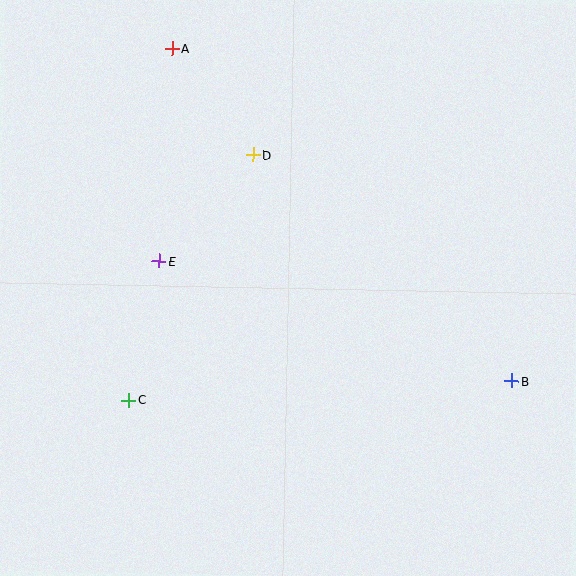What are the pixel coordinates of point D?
Point D is at (253, 155).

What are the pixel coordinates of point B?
Point B is at (512, 381).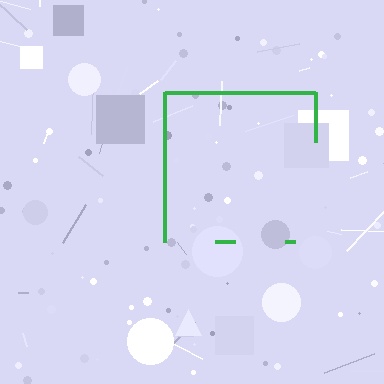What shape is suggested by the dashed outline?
The dashed outline suggests a square.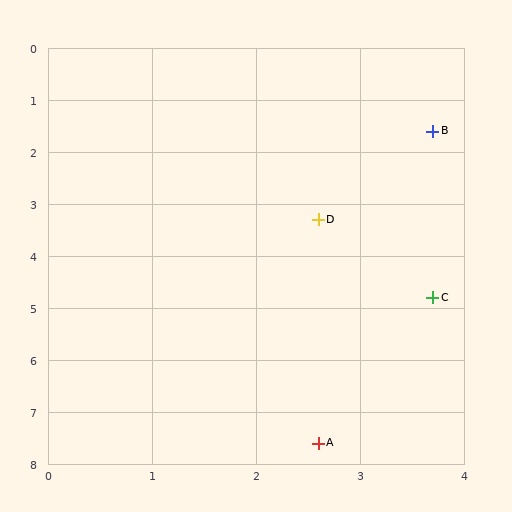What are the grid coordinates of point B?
Point B is at approximately (3.7, 1.6).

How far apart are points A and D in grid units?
Points A and D are about 4.3 grid units apart.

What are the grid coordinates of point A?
Point A is at approximately (2.6, 7.6).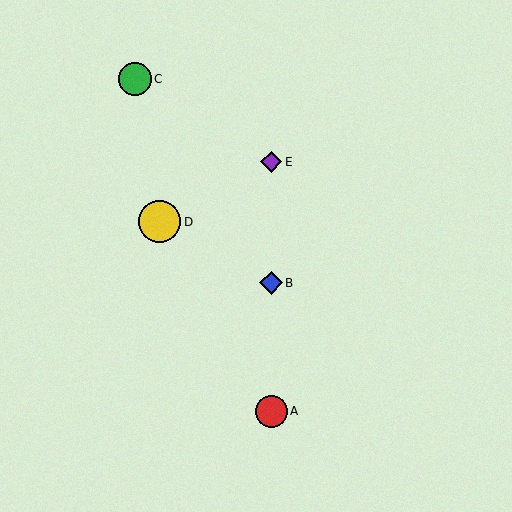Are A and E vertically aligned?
Yes, both are at x≈271.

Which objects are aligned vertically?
Objects A, B, E are aligned vertically.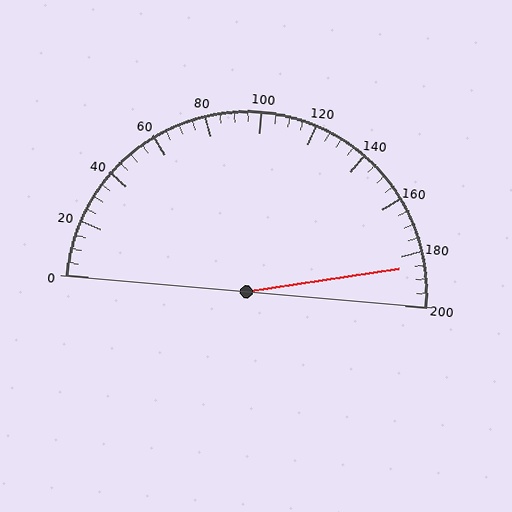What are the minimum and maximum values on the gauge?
The gauge ranges from 0 to 200.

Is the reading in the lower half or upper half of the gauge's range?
The reading is in the upper half of the range (0 to 200).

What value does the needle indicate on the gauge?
The needle indicates approximately 185.